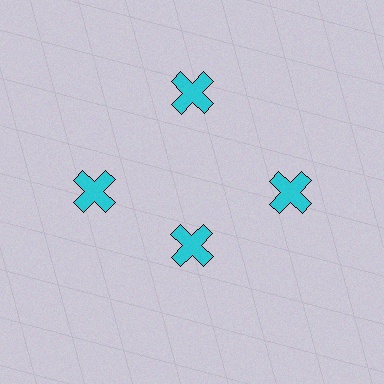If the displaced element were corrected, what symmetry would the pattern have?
It would have 4-fold rotational symmetry — the pattern would map onto itself every 90 degrees.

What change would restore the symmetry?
The symmetry would be restored by moving it outward, back onto the ring so that all 4 crosses sit at equal angles and equal distance from the center.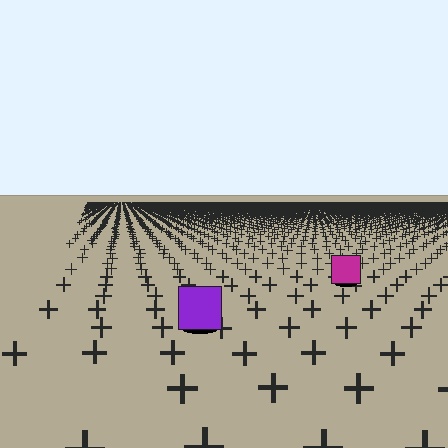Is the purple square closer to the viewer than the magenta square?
Yes. The purple square is closer — you can tell from the texture gradient: the ground texture is coarser near it.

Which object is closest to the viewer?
The purple square is closest. The texture marks near it are larger and more spread out.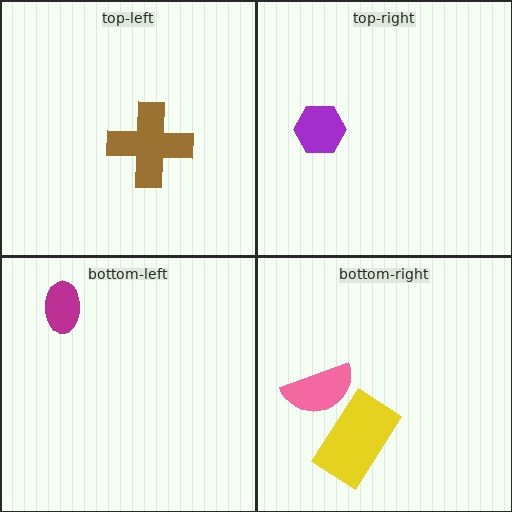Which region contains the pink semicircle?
The bottom-right region.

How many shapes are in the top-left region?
1.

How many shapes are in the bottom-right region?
2.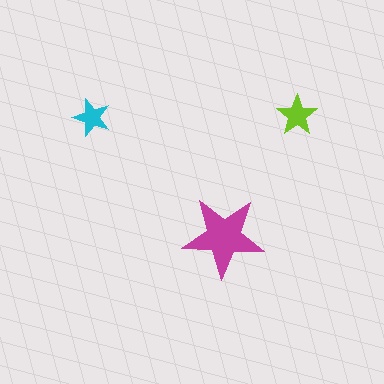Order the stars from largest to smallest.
the magenta one, the lime one, the cyan one.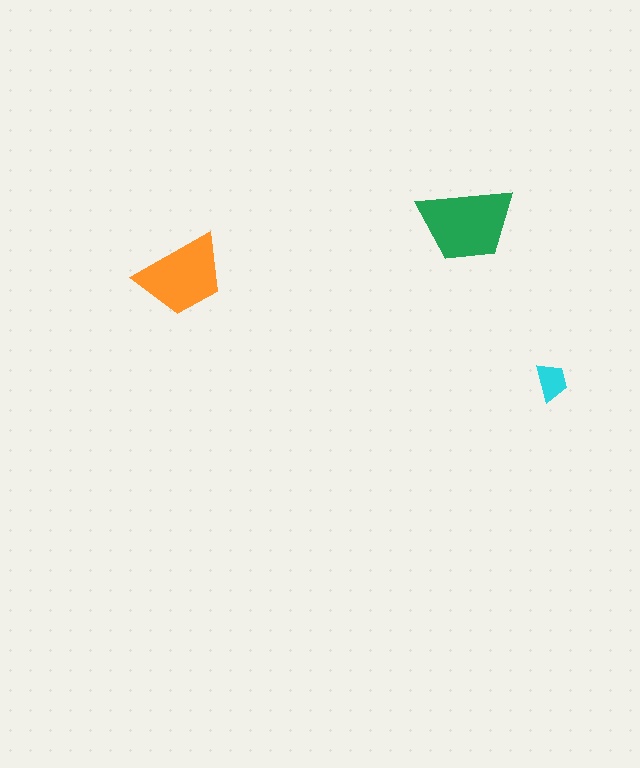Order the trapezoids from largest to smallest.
the green one, the orange one, the cyan one.